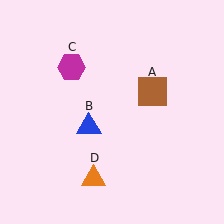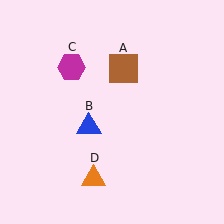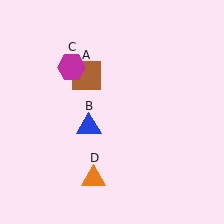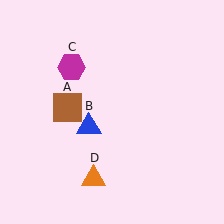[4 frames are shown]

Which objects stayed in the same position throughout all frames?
Blue triangle (object B) and magenta hexagon (object C) and orange triangle (object D) remained stationary.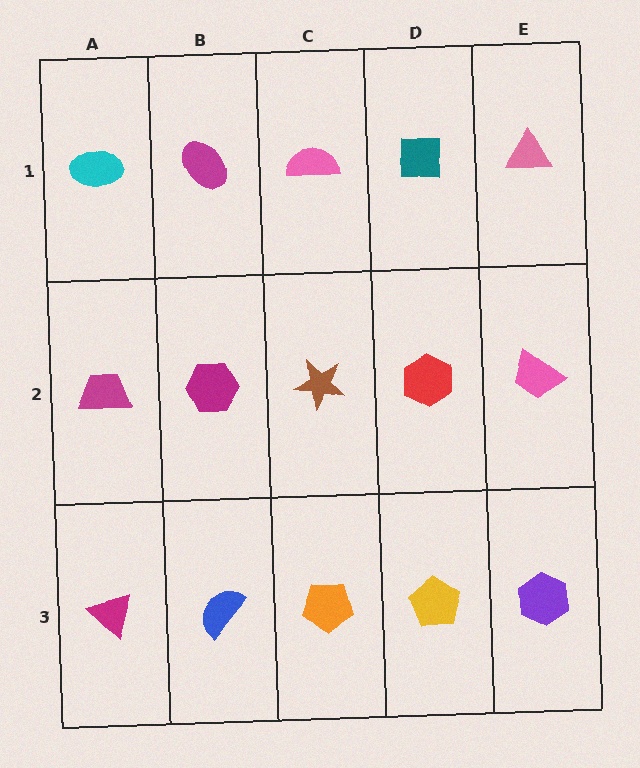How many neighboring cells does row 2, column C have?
4.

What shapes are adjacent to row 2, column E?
A pink triangle (row 1, column E), a purple hexagon (row 3, column E), a red hexagon (row 2, column D).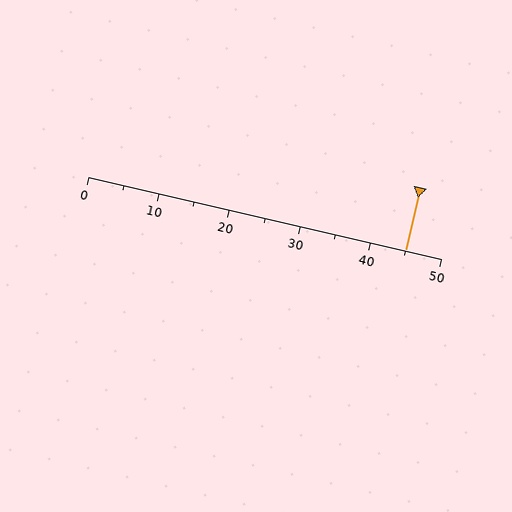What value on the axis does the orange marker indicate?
The marker indicates approximately 45.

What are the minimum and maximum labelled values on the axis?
The axis runs from 0 to 50.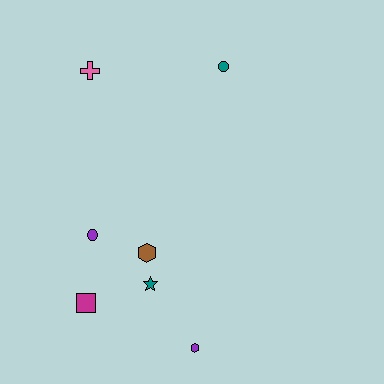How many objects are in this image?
There are 7 objects.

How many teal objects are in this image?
There are 2 teal objects.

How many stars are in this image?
There is 1 star.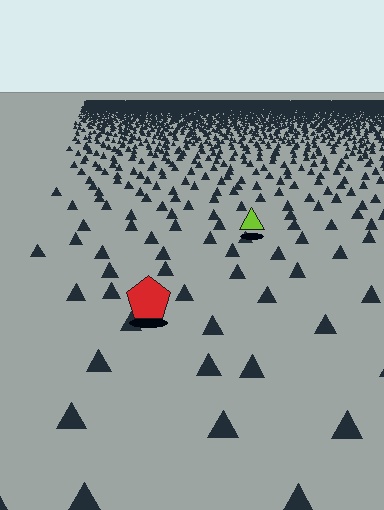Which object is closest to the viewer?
The red pentagon is closest. The texture marks near it are larger and more spread out.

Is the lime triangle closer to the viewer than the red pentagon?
No. The red pentagon is closer — you can tell from the texture gradient: the ground texture is coarser near it.